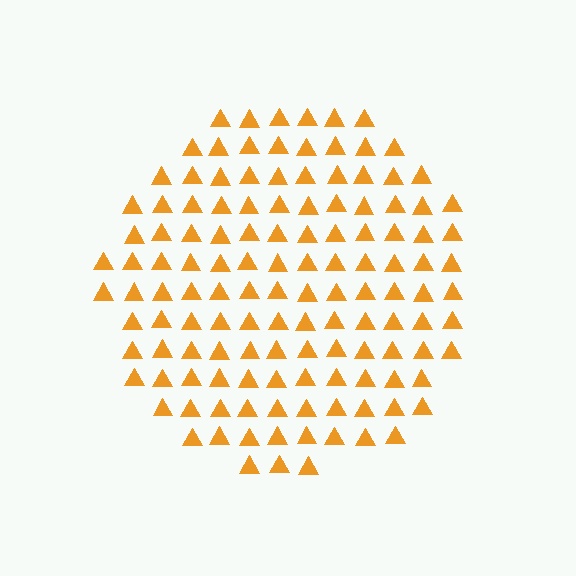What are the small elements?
The small elements are triangles.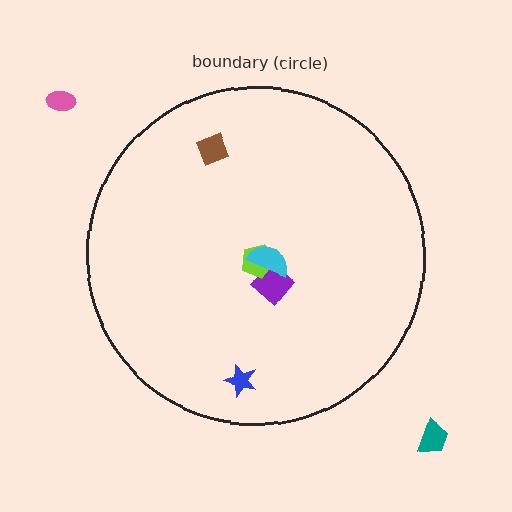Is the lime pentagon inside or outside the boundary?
Inside.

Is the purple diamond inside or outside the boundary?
Inside.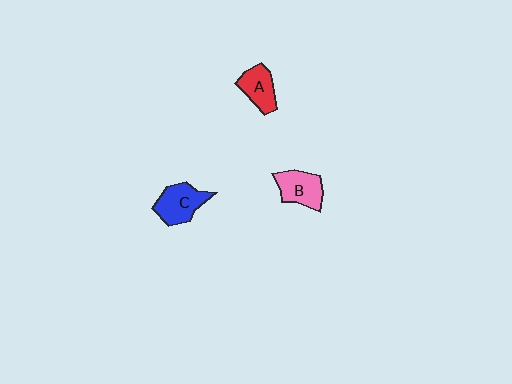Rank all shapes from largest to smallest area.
From largest to smallest: C (blue), B (pink), A (red).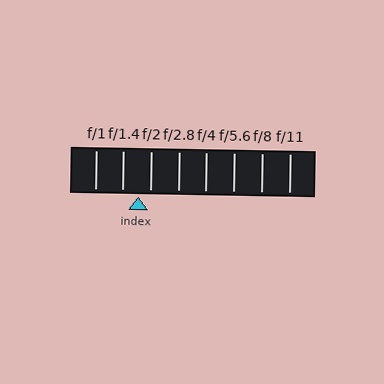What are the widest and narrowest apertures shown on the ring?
The widest aperture shown is f/1 and the narrowest is f/11.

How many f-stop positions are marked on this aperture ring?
There are 8 f-stop positions marked.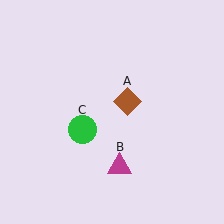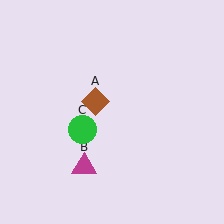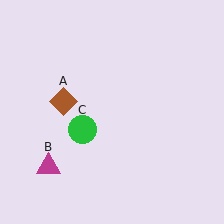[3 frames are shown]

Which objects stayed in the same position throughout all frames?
Green circle (object C) remained stationary.